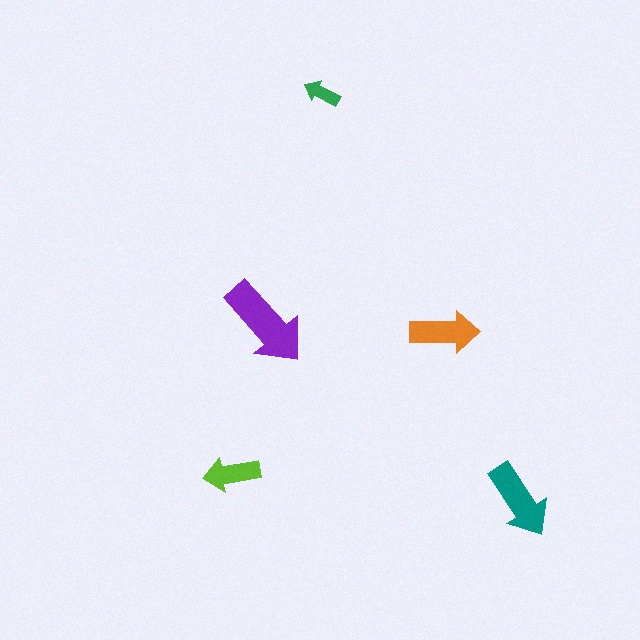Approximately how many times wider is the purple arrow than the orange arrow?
About 1.5 times wider.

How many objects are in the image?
There are 5 objects in the image.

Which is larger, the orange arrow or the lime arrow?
The orange one.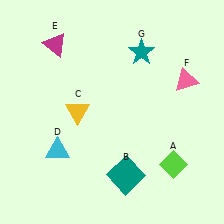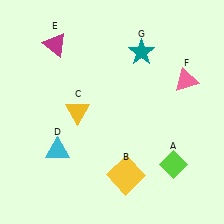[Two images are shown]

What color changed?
The square (B) changed from teal in Image 1 to yellow in Image 2.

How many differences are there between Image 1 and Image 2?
There is 1 difference between the two images.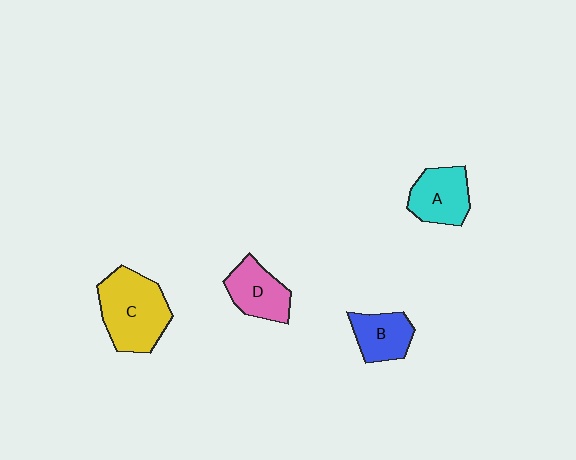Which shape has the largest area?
Shape C (yellow).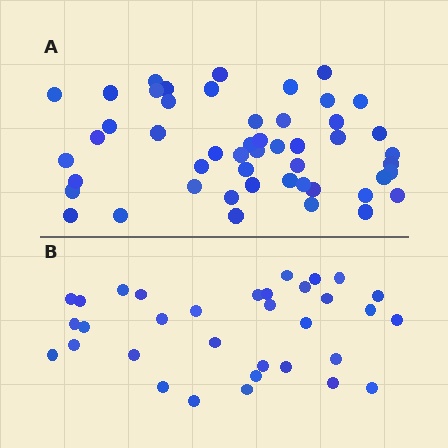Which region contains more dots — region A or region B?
Region A (the top region) has more dots.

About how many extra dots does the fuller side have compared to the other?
Region A has approximately 15 more dots than region B.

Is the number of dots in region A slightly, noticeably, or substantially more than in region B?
Region A has substantially more. The ratio is roughly 1.5 to 1.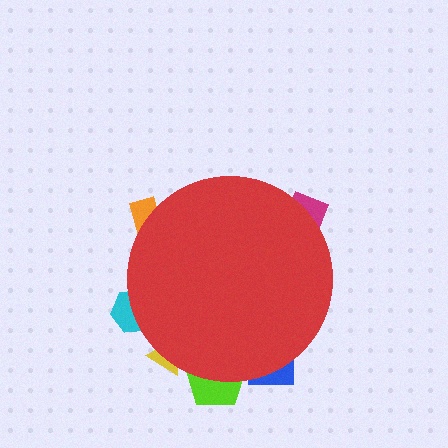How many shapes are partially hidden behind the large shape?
6 shapes are partially hidden.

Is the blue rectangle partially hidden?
Yes, the blue rectangle is partially hidden behind the red circle.